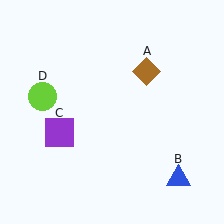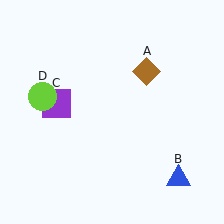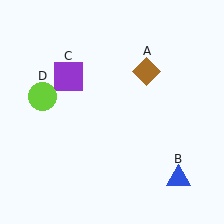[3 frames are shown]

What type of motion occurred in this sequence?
The purple square (object C) rotated clockwise around the center of the scene.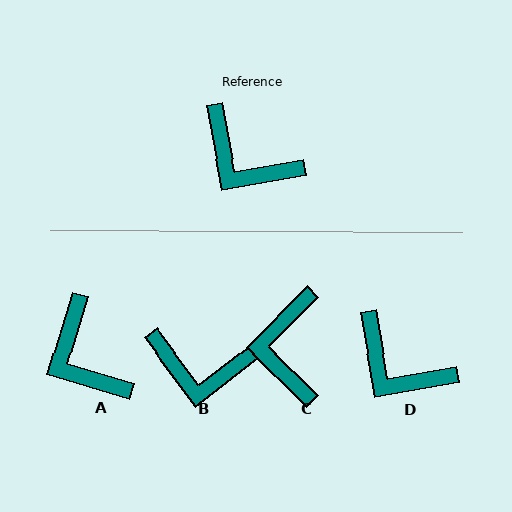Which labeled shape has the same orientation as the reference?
D.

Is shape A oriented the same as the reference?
No, it is off by about 27 degrees.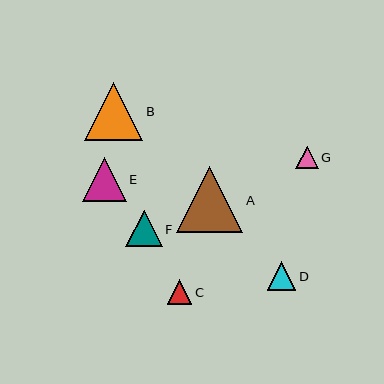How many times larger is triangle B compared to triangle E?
Triangle B is approximately 1.3 times the size of triangle E.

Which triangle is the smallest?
Triangle G is the smallest with a size of approximately 23 pixels.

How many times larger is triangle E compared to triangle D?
Triangle E is approximately 1.6 times the size of triangle D.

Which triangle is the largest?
Triangle A is the largest with a size of approximately 66 pixels.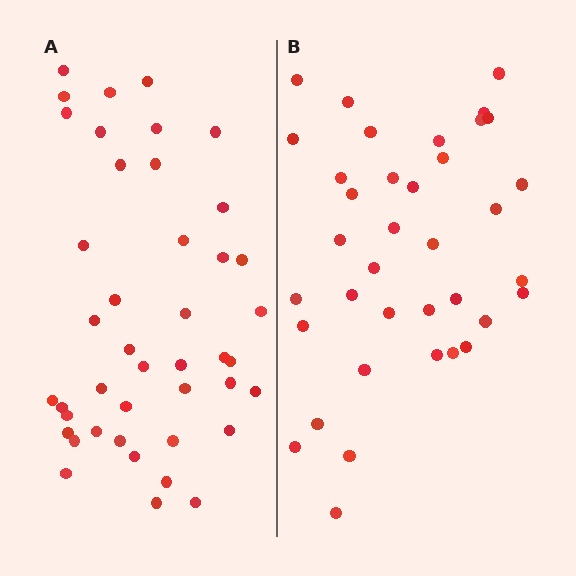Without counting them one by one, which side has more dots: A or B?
Region A (the left region) has more dots.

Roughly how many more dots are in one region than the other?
Region A has about 6 more dots than region B.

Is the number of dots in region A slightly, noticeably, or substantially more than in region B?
Region A has only slightly more — the two regions are fairly close. The ratio is roughly 1.2 to 1.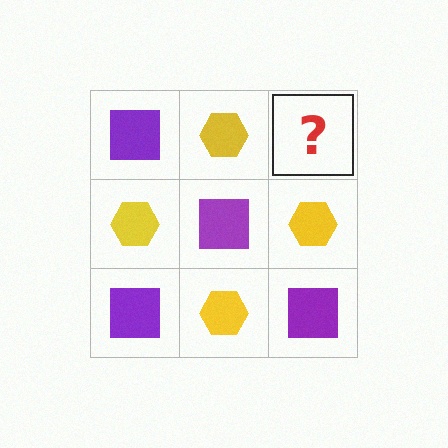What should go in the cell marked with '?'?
The missing cell should contain a purple square.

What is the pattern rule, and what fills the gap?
The rule is that it alternates purple square and yellow hexagon in a checkerboard pattern. The gap should be filled with a purple square.